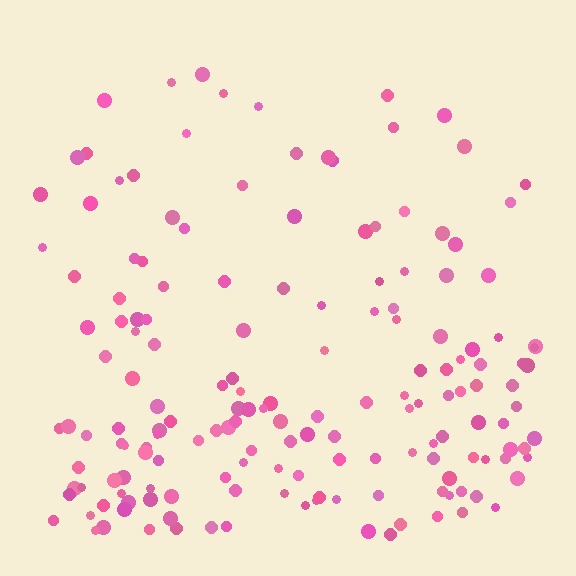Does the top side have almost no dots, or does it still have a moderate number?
Still a moderate number, just noticeably fewer than the bottom.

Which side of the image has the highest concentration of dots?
The bottom.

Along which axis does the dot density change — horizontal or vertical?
Vertical.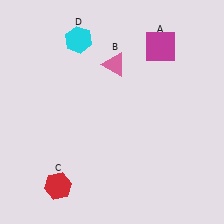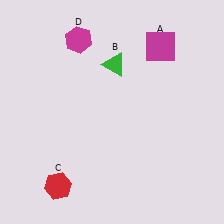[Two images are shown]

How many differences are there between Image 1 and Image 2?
There are 2 differences between the two images.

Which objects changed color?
B changed from pink to green. D changed from cyan to magenta.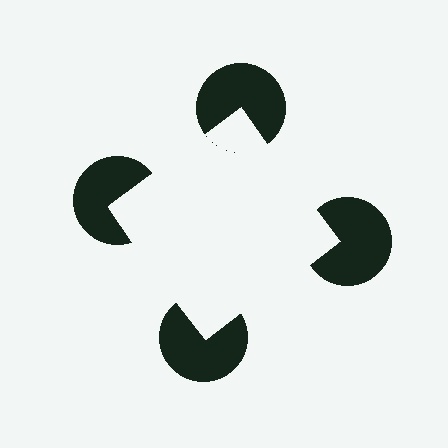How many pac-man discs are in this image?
There are 4 — one at each vertex of the illusory square.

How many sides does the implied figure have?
4 sides.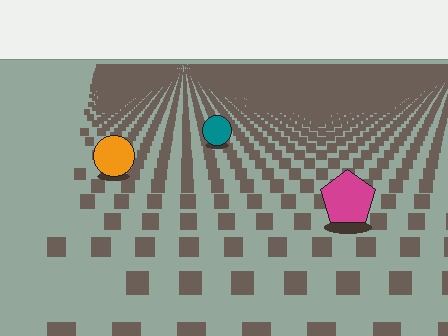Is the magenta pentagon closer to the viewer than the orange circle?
Yes. The magenta pentagon is closer — you can tell from the texture gradient: the ground texture is coarser near it.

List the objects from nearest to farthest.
From nearest to farthest: the magenta pentagon, the orange circle, the teal circle.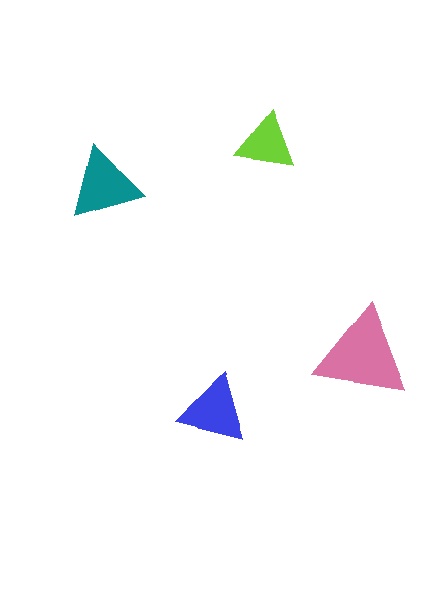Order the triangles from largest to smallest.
the pink one, the teal one, the blue one, the lime one.